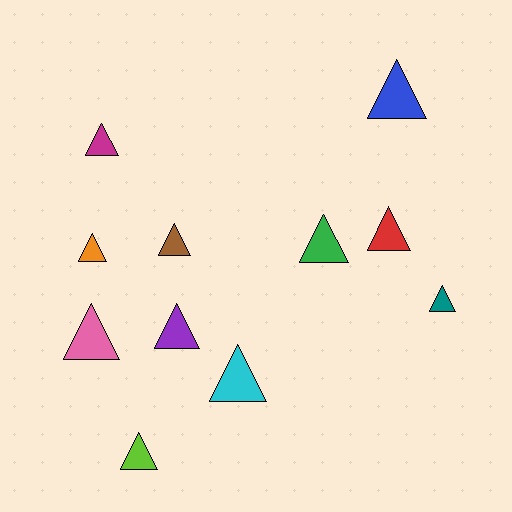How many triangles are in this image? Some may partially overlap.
There are 11 triangles.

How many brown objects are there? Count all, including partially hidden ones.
There is 1 brown object.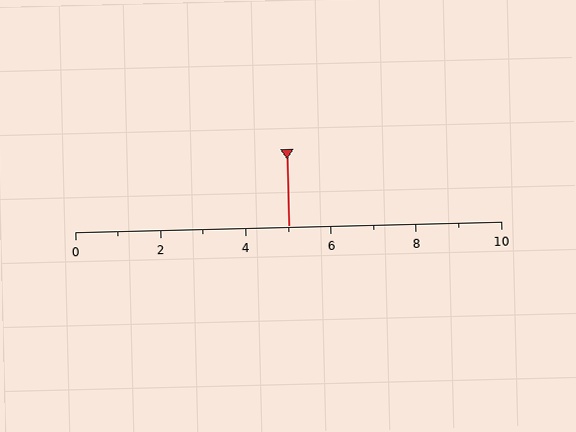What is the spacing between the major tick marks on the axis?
The major ticks are spaced 2 apart.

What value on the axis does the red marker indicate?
The marker indicates approximately 5.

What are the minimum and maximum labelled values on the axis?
The axis runs from 0 to 10.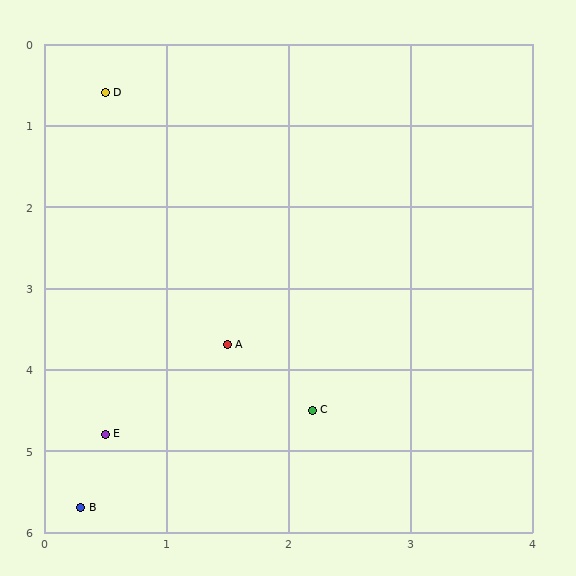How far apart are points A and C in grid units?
Points A and C are about 1.1 grid units apart.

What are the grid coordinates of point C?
Point C is at approximately (2.2, 4.5).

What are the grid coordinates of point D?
Point D is at approximately (0.5, 0.6).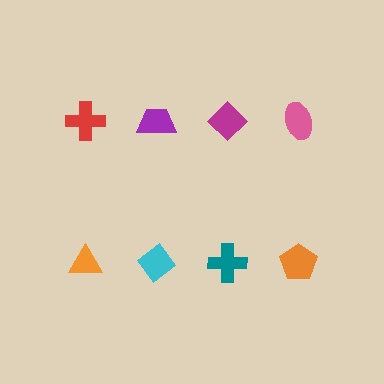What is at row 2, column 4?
An orange pentagon.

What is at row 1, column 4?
A pink ellipse.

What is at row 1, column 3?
A magenta diamond.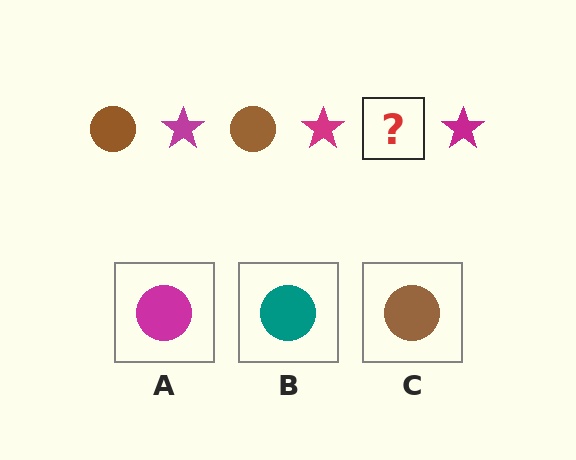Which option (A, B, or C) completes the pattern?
C.